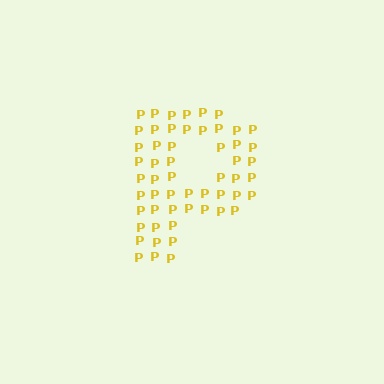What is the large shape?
The large shape is the letter P.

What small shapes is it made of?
It is made of small letter P's.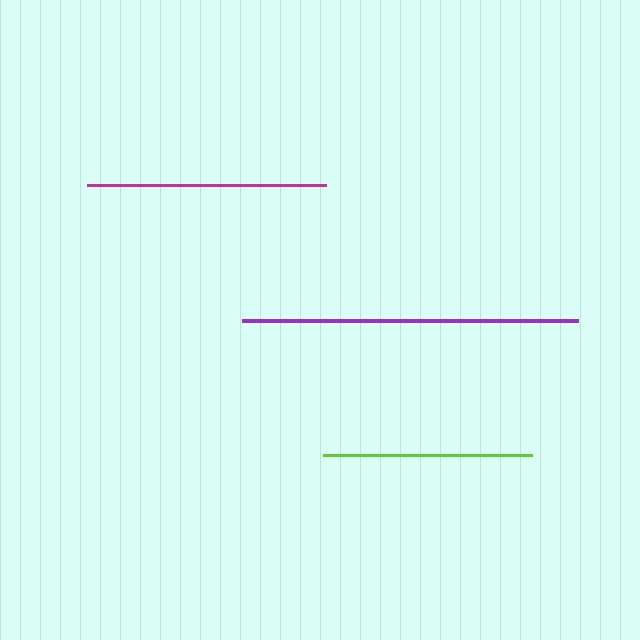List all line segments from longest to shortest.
From longest to shortest: purple, magenta, lime.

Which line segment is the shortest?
The lime line is the shortest at approximately 208 pixels.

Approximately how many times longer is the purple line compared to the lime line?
The purple line is approximately 1.6 times the length of the lime line.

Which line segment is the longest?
The purple line is the longest at approximately 336 pixels.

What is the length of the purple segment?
The purple segment is approximately 336 pixels long.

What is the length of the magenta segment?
The magenta segment is approximately 239 pixels long.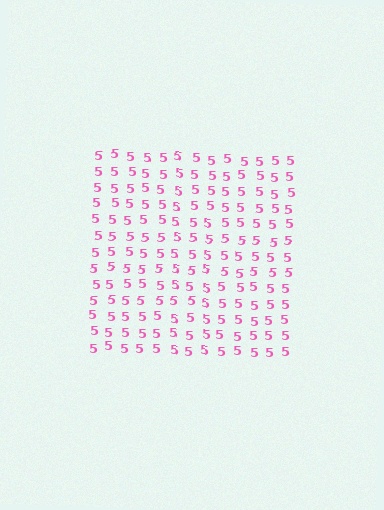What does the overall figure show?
The overall figure shows a square.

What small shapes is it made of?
It is made of small digit 5's.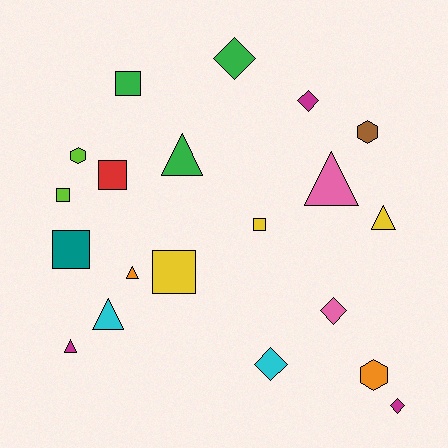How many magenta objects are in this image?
There are 3 magenta objects.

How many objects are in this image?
There are 20 objects.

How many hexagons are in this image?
There are 3 hexagons.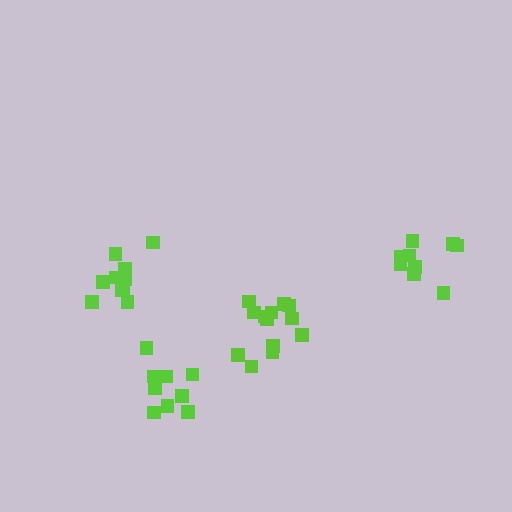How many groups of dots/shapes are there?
There are 4 groups.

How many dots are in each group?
Group 1: 9 dots, Group 2: 13 dots, Group 3: 9 dots, Group 4: 11 dots (42 total).